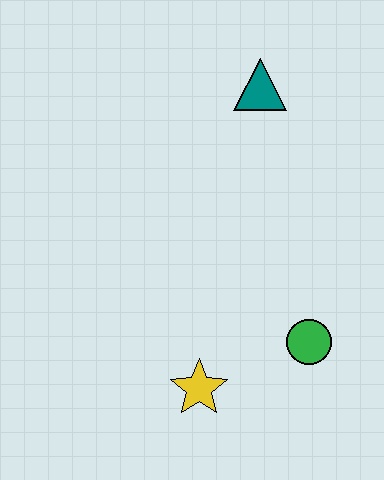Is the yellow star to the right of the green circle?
No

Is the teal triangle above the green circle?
Yes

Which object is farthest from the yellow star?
The teal triangle is farthest from the yellow star.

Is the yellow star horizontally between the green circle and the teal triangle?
No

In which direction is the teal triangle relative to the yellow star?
The teal triangle is above the yellow star.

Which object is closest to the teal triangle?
The green circle is closest to the teal triangle.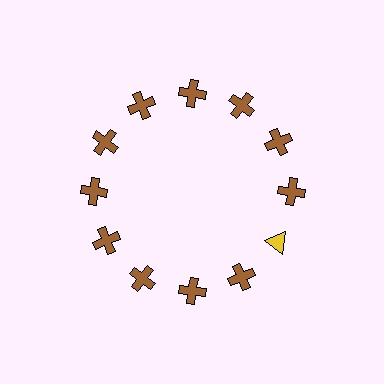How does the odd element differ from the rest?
It differs in both color (yellow instead of brown) and shape (triangle instead of cross).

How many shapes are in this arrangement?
There are 12 shapes arranged in a ring pattern.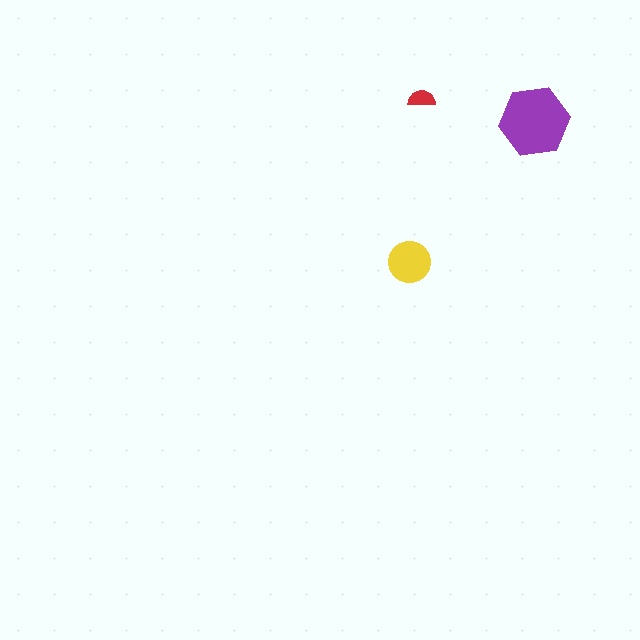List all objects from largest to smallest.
The purple hexagon, the yellow circle, the red semicircle.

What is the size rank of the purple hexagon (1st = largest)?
1st.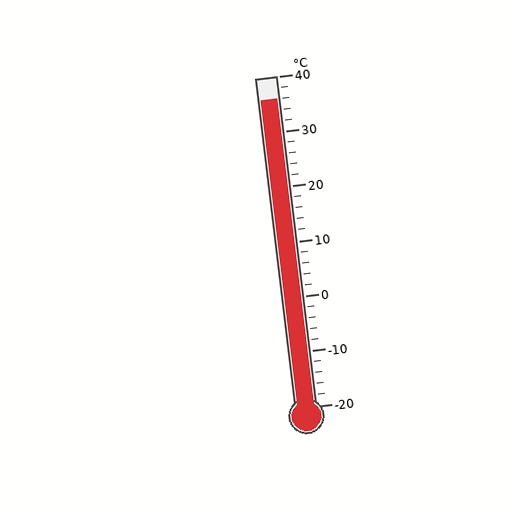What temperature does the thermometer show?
The thermometer shows approximately 36°C.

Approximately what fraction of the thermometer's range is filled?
The thermometer is filled to approximately 95% of its range.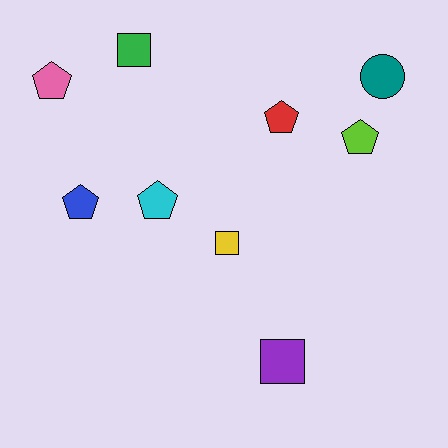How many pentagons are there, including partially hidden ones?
There are 5 pentagons.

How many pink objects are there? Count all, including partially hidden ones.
There is 1 pink object.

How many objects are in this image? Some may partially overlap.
There are 9 objects.